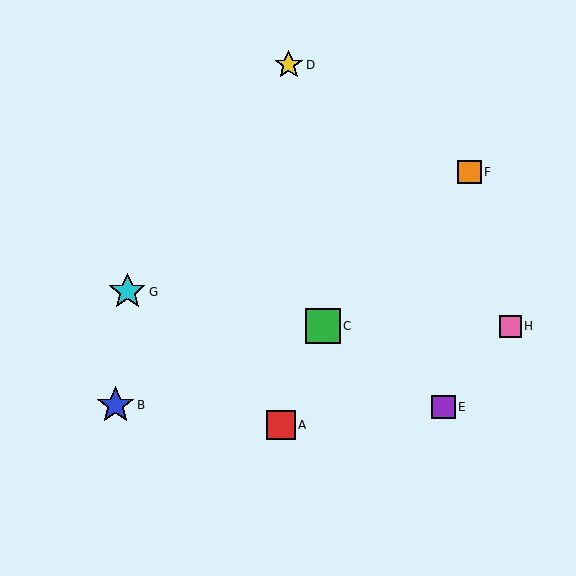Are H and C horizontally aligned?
Yes, both are at y≈326.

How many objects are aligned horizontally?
2 objects (C, H) are aligned horizontally.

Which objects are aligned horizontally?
Objects C, H are aligned horizontally.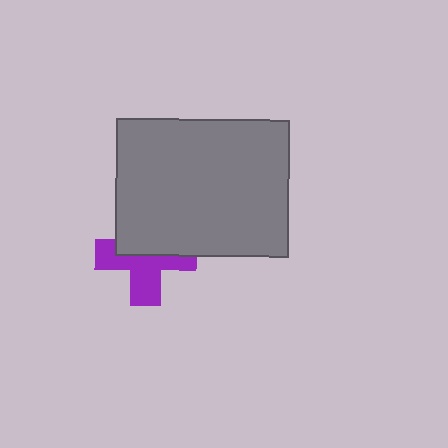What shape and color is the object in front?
The object in front is a gray rectangle.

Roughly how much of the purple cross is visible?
About half of it is visible (roughly 53%).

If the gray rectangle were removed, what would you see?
You would see the complete purple cross.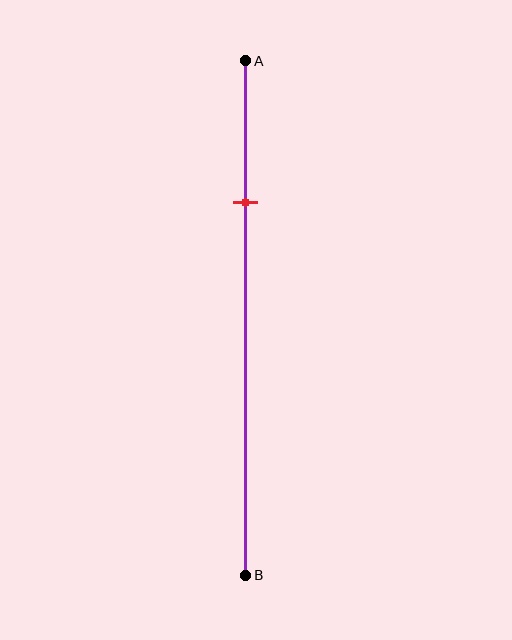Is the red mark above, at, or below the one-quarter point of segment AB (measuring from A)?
The red mark is approximately at the one-quarter point of segment AB.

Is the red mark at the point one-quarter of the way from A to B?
Yes, the mark is approximately at the one-quarter point.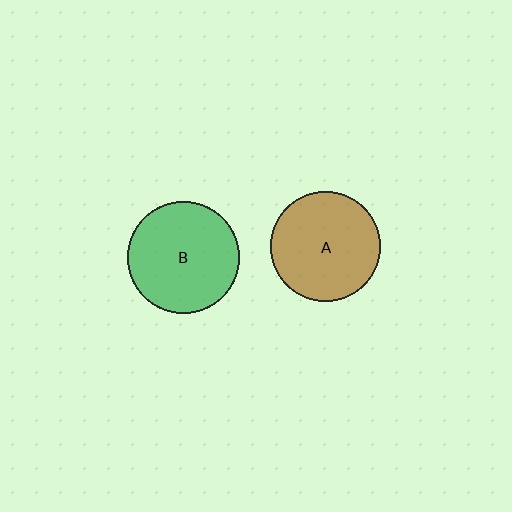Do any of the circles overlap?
No, none of the circles overlap.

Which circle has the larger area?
Circle B (green).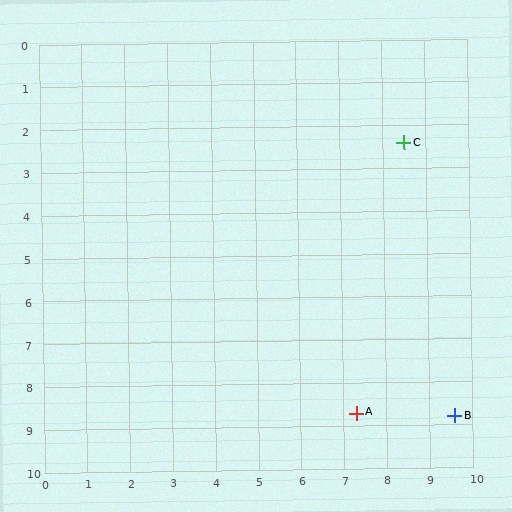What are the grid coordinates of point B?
Point B is at approximately (9.6, 8.8).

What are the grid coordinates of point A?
Point A is at approximately (7.3, 8.7).